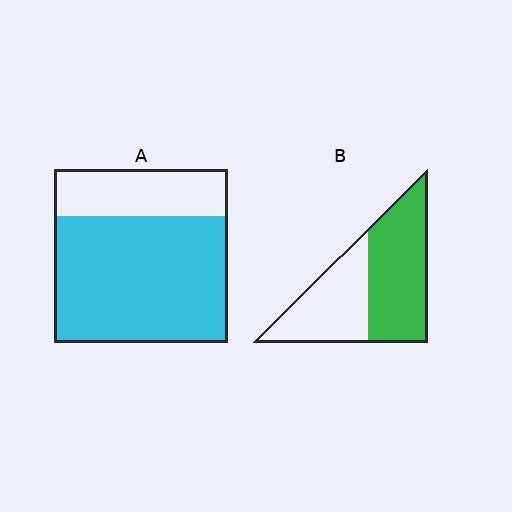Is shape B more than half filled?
Yes.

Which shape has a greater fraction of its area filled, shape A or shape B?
Shape A.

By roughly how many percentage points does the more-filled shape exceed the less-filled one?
By roughly 15 percentage points (A over B).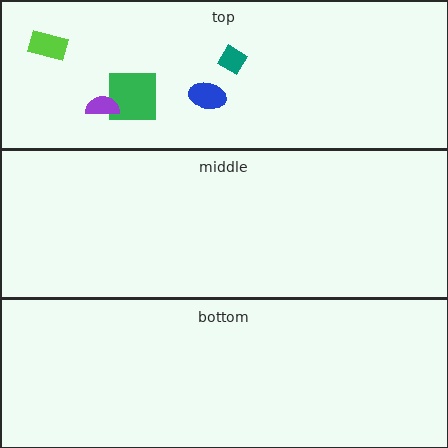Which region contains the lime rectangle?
The top region.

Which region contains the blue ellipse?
The top region.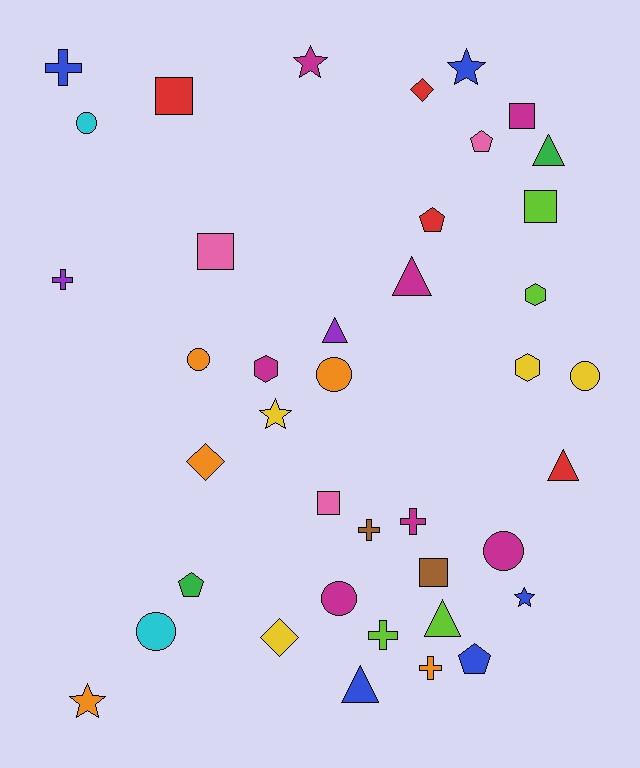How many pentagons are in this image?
There are 4 pentagons.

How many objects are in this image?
There are 40 objects.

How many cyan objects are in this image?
There are 2 cyan objects.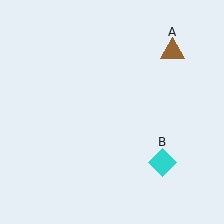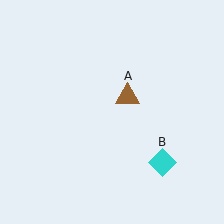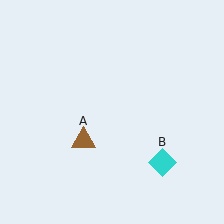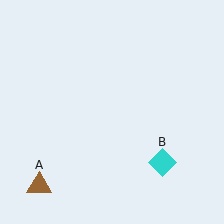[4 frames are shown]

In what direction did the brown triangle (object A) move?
The brown triangle (object A) moved down and to the left.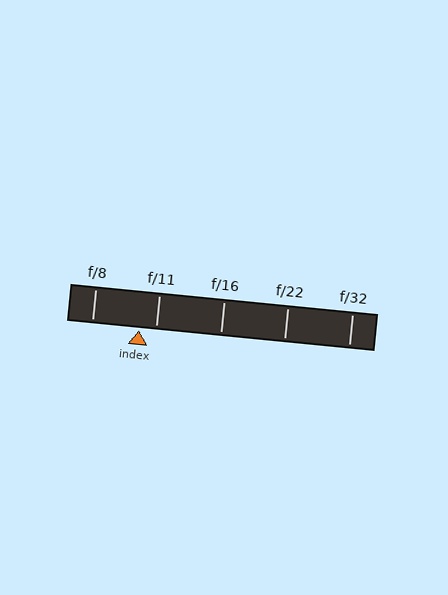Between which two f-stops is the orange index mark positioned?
The index mark is between f/8 and f/11.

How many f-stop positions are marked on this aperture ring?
There are 5 f-stop positions marked.